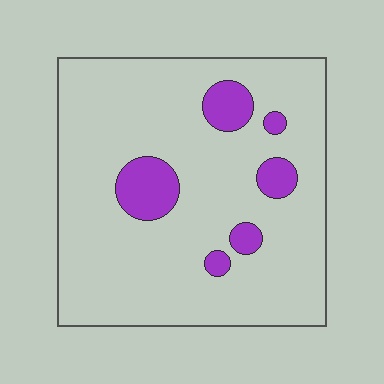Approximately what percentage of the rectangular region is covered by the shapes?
Approximately 10%.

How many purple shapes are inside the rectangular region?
6.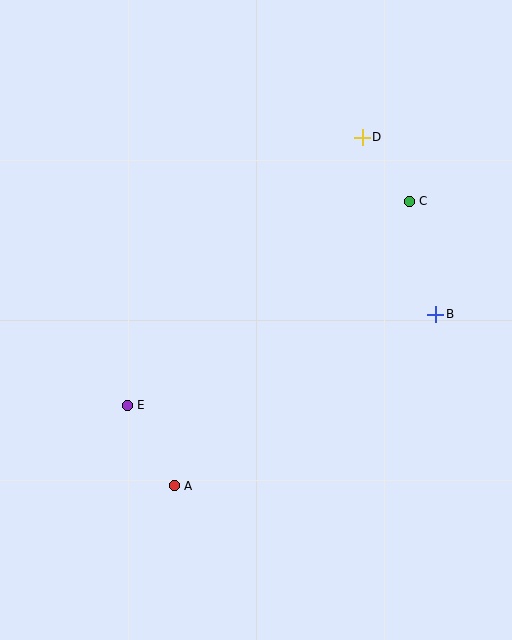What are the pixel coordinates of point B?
Point B is at (436, 314).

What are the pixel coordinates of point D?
Point D is at (362, 137).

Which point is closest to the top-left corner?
Point D is closest to the top-left corner.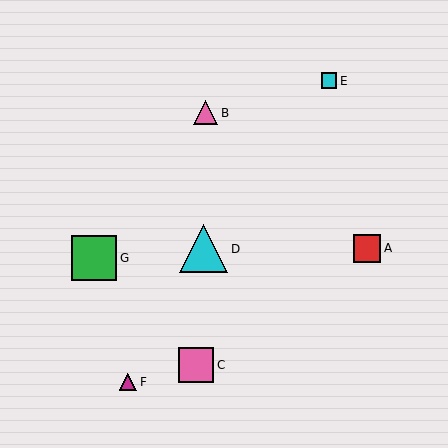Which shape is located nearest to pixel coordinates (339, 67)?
The cyan square (labeled E) at (329, 81) is nearest to that location.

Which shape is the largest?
The cyan triangle (labeled D) is the largest.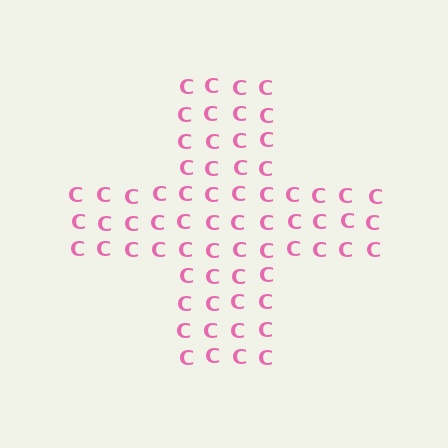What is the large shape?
The large shape is a cross.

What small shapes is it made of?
It is made of small letter C's.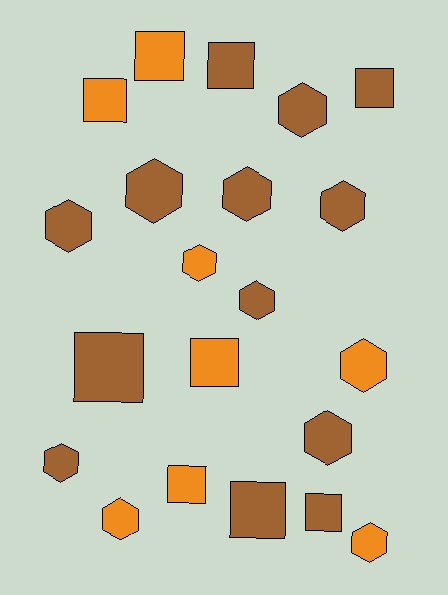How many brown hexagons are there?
There are 8 brown hexagons.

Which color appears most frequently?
Brown, with 13 objects.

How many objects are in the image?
There are 21 objects.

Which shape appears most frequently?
Hexagon, with 12 objects.